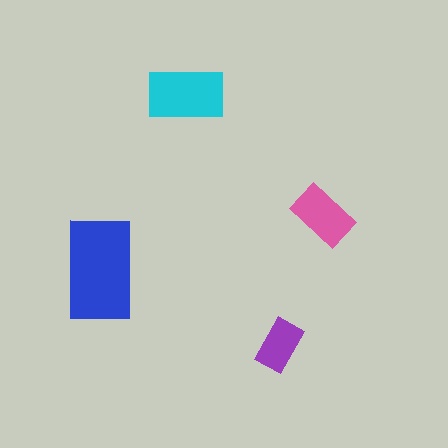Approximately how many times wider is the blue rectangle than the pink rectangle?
About 1.5 times wider.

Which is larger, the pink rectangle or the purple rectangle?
The pink one.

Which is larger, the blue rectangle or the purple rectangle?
The blue one.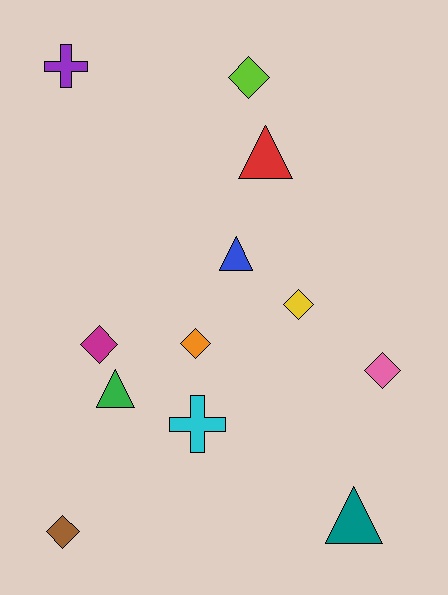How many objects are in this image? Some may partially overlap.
There are 12 objects.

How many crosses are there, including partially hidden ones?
There are 2 crosses.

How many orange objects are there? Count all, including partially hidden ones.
There is 1 orange object.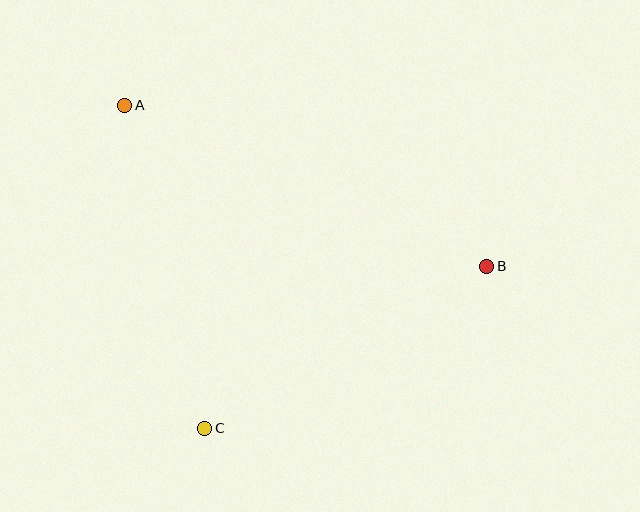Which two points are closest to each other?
Points B and C are closest to each other.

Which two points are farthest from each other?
Points A and B are farthest from each other.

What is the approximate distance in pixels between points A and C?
The distance between A and C is approximately 333 pixels.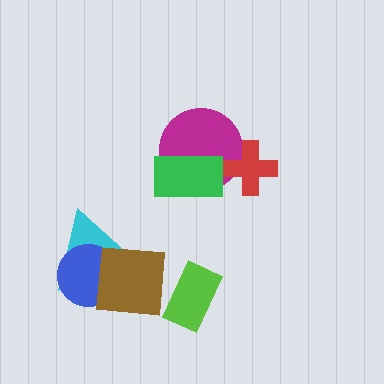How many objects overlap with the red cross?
1 object overlaps with the red cross.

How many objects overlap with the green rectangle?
1 object overlaps with the green rectangle.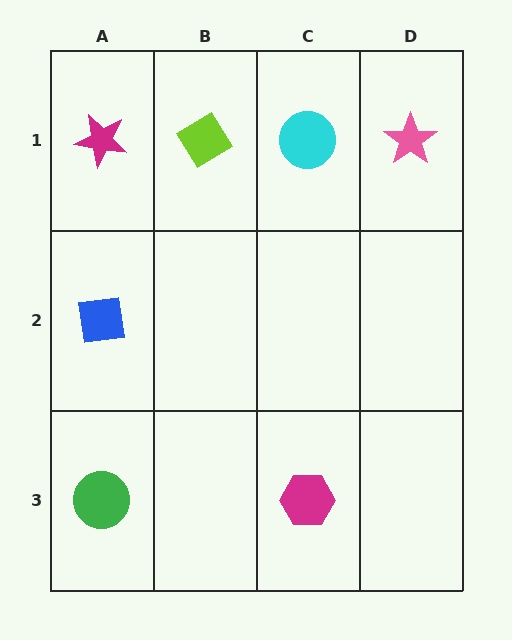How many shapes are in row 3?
2 shapes.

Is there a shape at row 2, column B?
No, that cell is empty.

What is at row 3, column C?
A magenta hexagon.